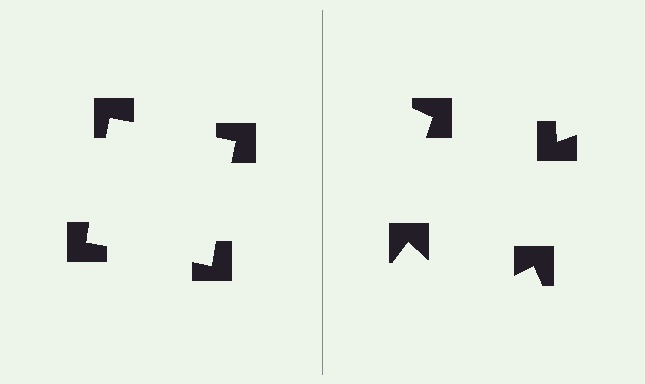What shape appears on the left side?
An illusory square.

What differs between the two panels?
The notched squares are positioned identically on both sides; only the wedge orientations differ. On the left they align to a square; on the right they are misaligned.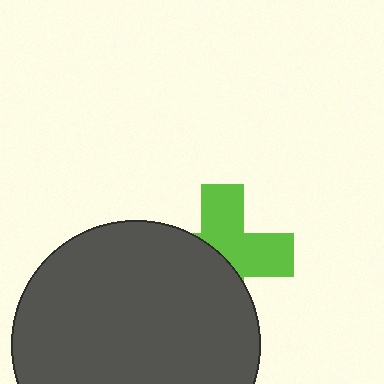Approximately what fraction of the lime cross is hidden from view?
Roughly 49% of the lime cross is hidden behind the dark gray circle.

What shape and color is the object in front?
The object in front is a dark gray circle.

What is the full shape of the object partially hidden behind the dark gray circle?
The partially hidden object is a lime cross.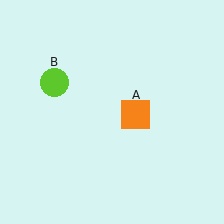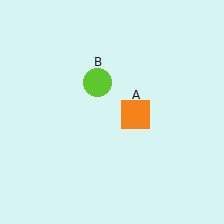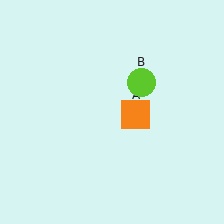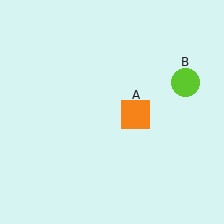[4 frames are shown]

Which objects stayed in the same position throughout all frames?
Orange square (object A) remained stationary.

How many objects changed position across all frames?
1 object changed position: lime circle (object B).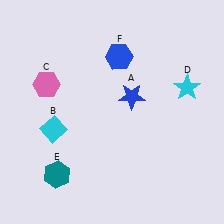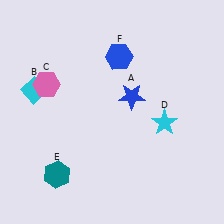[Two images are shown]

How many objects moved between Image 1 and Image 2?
2 objects moved between the two images.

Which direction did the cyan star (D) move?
The cyan star (D) moved down.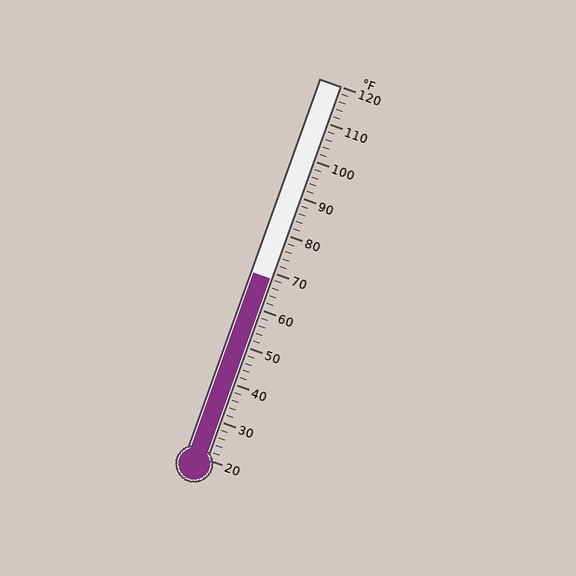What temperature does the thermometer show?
The thermometer shows approximately 68°F.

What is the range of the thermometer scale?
The thermometer scale ranges from 20°F to 120°F.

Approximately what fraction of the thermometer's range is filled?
The thermometer is filled to approximately 50% of its range.